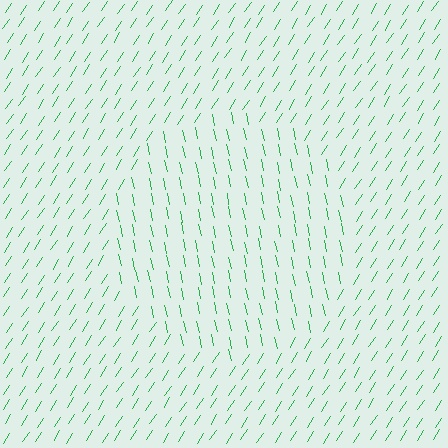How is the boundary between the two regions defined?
The boundary is defined purely by a change in line orientation (approximately 45 degrees difference). All lines are the same color and thickness.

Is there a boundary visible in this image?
Yes, there is a texture boundary formed by a change in line orientation.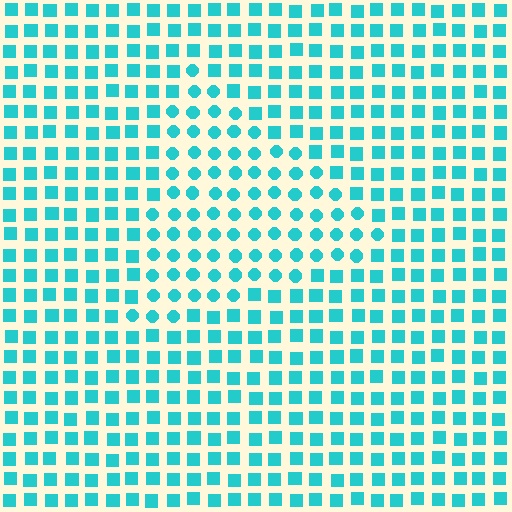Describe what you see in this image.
The image is filled with small cyan elements arranged in a uniform grid. A triangle-shaped region contains circles, while the surrounding area contains squares. The boundary is defined purely by the change in element shape.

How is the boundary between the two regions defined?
The boundary is defined by a change in element shape: circles inside vs. squares outside. All elements share the same color and spacing.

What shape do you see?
I see a triangle.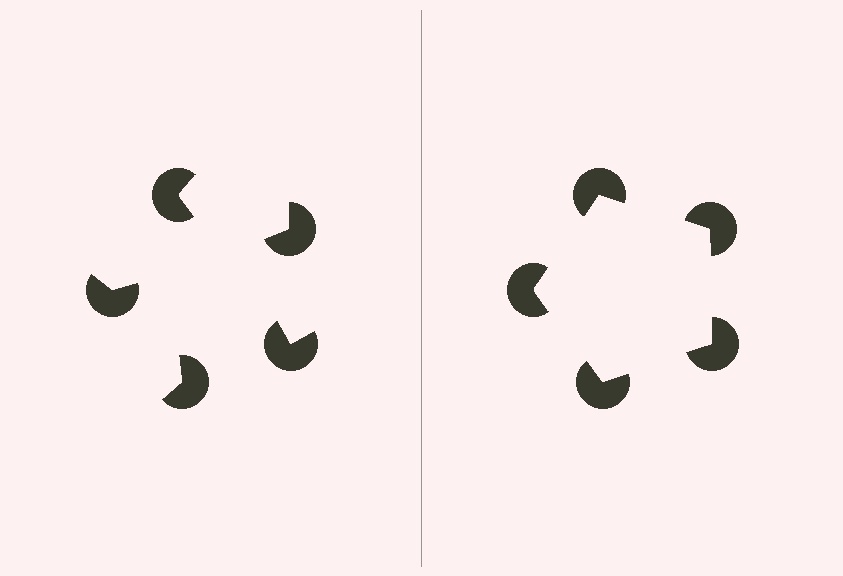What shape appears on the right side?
An illusory pentagon.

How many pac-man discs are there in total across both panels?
10 — 5 on each side.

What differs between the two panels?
The pac-man discs are positioned identically on both sides; only the wedge orientations differ. On the right they align to a pentagon; on the left they are misaligned.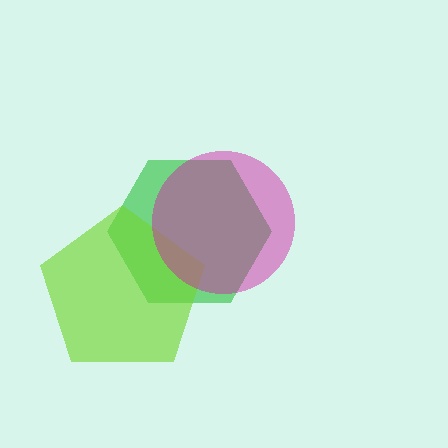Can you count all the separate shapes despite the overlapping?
Yes, there are 3 separate shapes.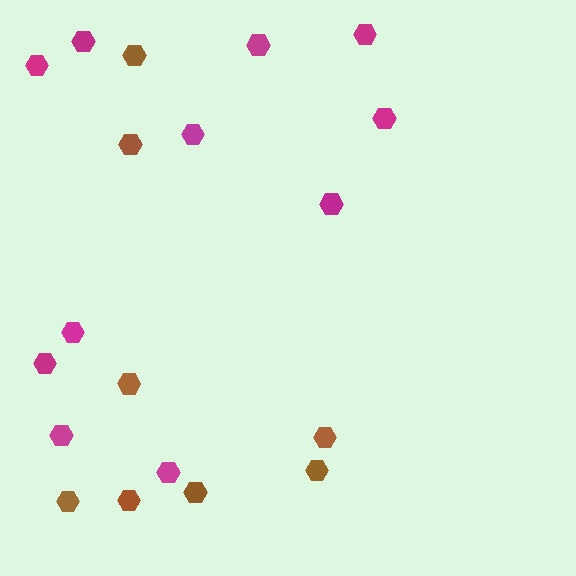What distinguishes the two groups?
There are 2 groups: one group of brown hexagons (8) and one group of magenta hexagons (11).